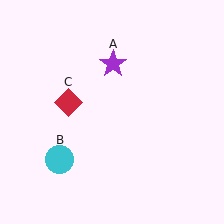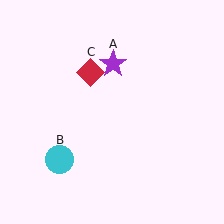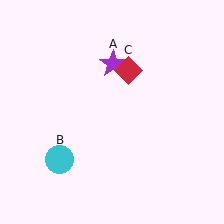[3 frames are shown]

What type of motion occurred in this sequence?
The red diamond (object C) rotated clockwise around the center of the scene.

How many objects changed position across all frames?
1 object changed position: red diamond (object C).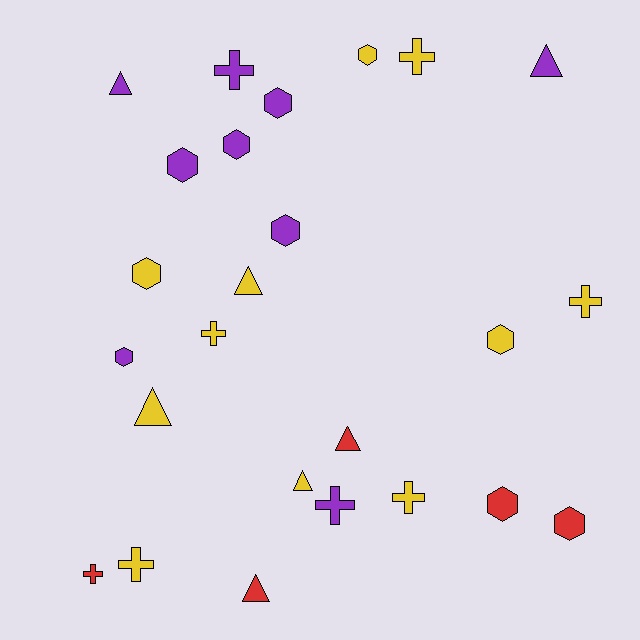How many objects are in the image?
There are 25 objects.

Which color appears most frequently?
Yellow, with 11 objects.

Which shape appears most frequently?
Hexagon, with 10 objects.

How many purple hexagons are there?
There are 5 purple hexagons.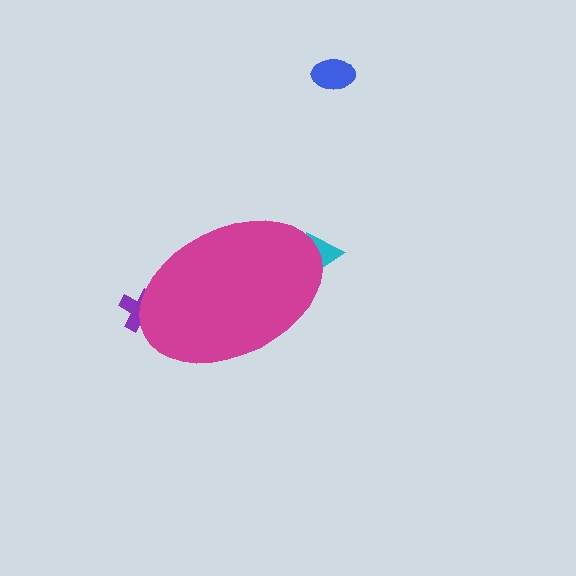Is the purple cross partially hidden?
Yes, the purple cross is partially hidden behind the magenta ellipse.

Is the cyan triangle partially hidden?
Yes, the cyan triangle is partially hidden behind the magenta ellipse.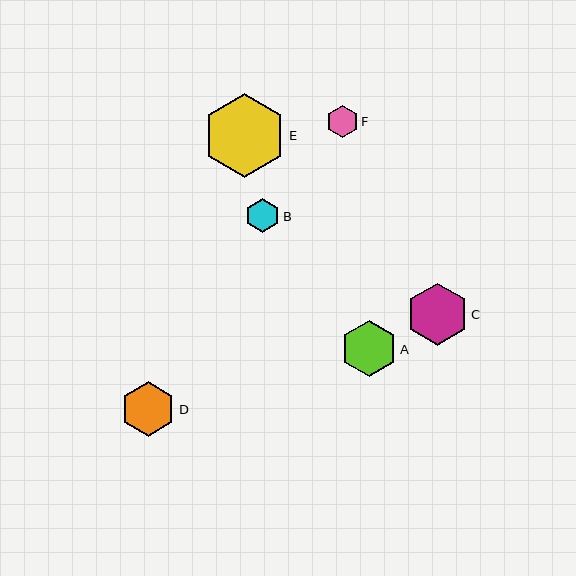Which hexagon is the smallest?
Hexagon F is the smallest with a size of approximately 32 pixels.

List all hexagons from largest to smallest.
From largest to smallest: E, C, A, D, B, F.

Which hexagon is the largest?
Hexagon E is the largest with a size of approximately 84 pixels.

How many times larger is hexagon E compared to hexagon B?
Hexagon E is approximately 2.5 times the size of hexagon B.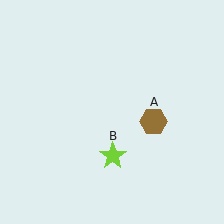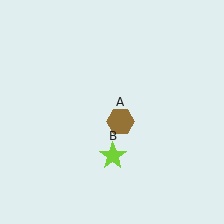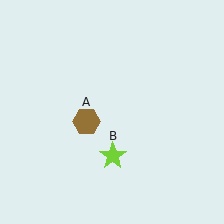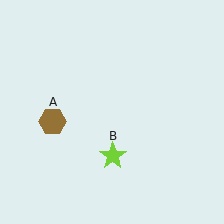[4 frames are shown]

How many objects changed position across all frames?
1 object changed position: brown hexagon (object A).